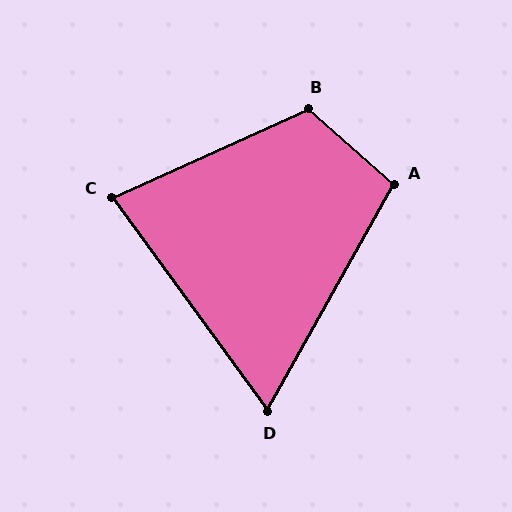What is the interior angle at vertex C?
Approximately 78 degrees (acute).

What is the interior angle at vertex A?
Approximately 102 degrees (obtuse).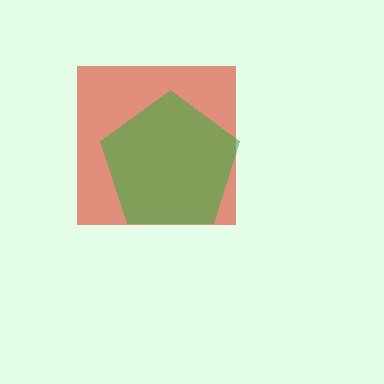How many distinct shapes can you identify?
There are 2 distinct shapes: a red square, a green pentagon.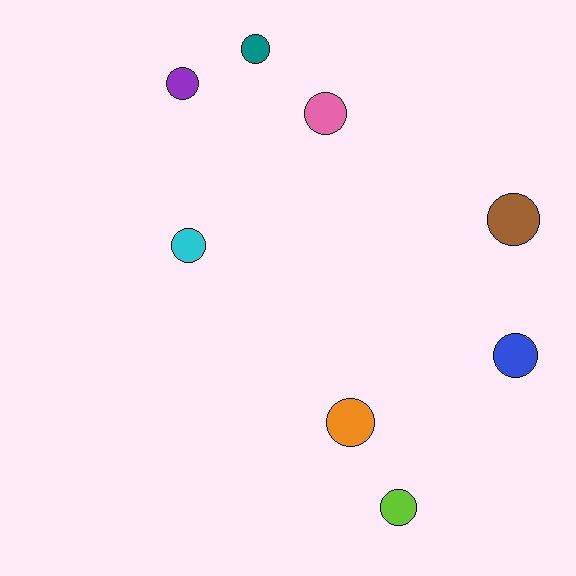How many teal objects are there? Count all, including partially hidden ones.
There is 1 teal object.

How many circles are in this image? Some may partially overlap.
There are 8 circles.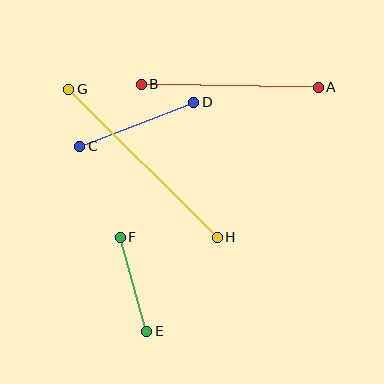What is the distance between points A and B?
The distance is approximately 177 pixels.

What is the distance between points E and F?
The distance is approximately 97 pixels.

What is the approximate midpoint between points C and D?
The midpoint is at approximately (137, 124) pixels.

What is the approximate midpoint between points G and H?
The midpoint is at approximately (143, 163) pixels.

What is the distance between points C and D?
The distance is approximately 122 pixels.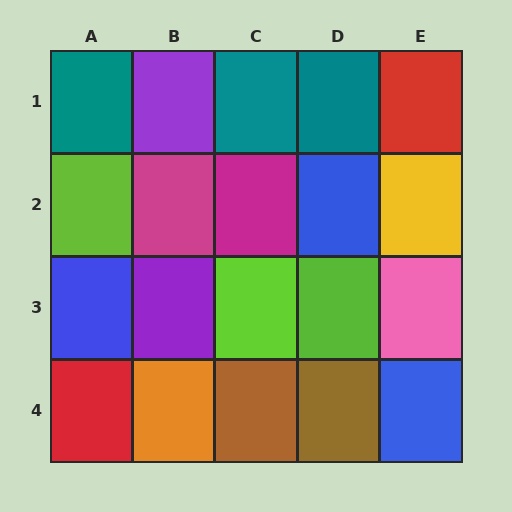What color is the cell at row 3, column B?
Purple.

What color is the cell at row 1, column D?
Teal.